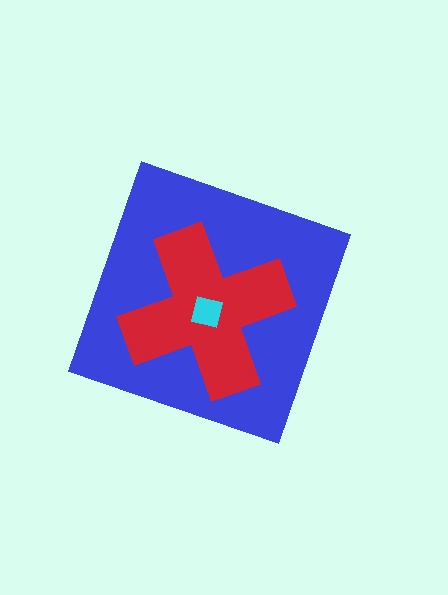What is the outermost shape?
The blue diamond.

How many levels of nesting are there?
3.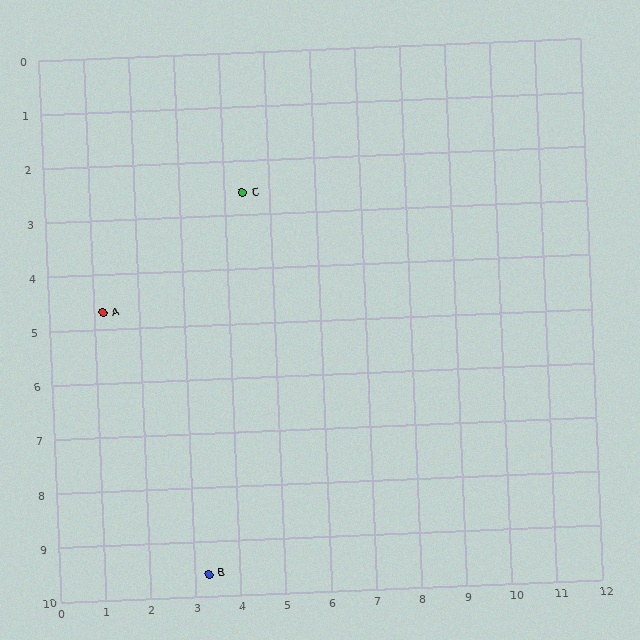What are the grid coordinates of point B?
Point B is at approximately (3.3, 9.6).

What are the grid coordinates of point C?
Point C is at approximately (4.4, 2.6).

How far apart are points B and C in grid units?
Points B and C are about 7.1 grid units apart.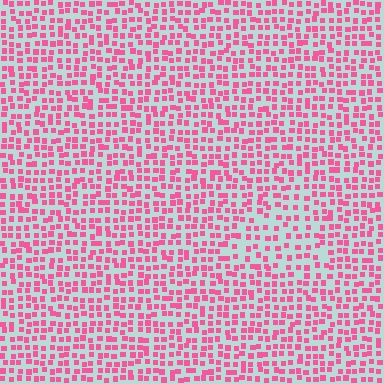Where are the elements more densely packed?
The elements are more densely packed outside the triangle boundary.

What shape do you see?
I see a triangle.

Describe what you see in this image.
The image contains small pink elements arranged at two different densities. A triangle-shaped region is visible where the elements are less densely packed than the surrounding area.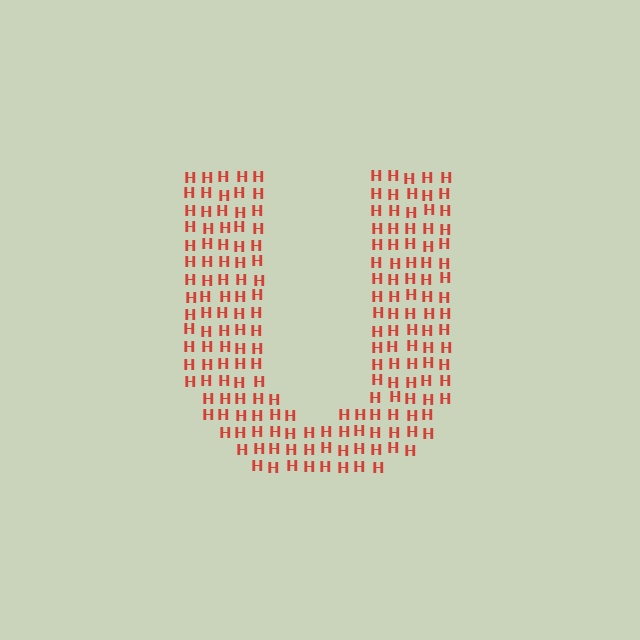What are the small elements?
The small elements are letter H's.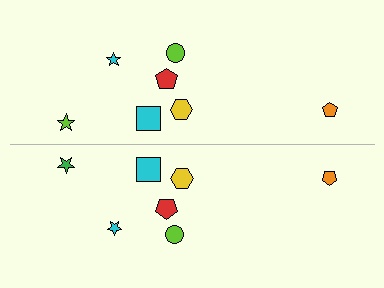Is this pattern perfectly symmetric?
No, the pattern is not perfectly symmetric. The green star on the bottom side breaks the symmetry — its mirror counterpart is lime.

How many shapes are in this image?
There are 14 shapes in this image.